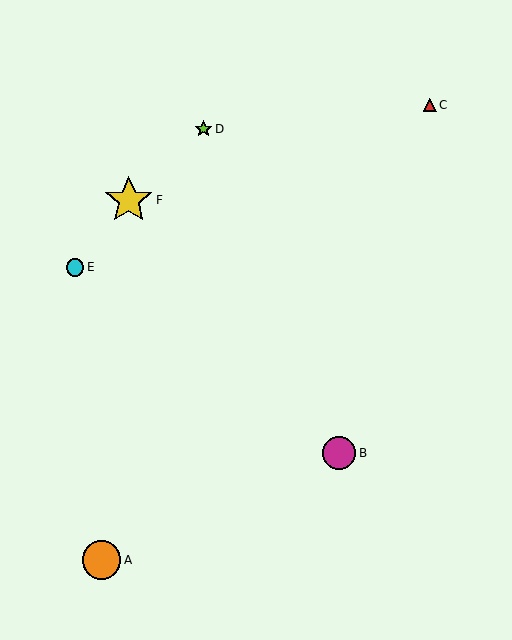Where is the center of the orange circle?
The center of the orange circle is at (102, 560).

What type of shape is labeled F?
Shape F is a yellow star.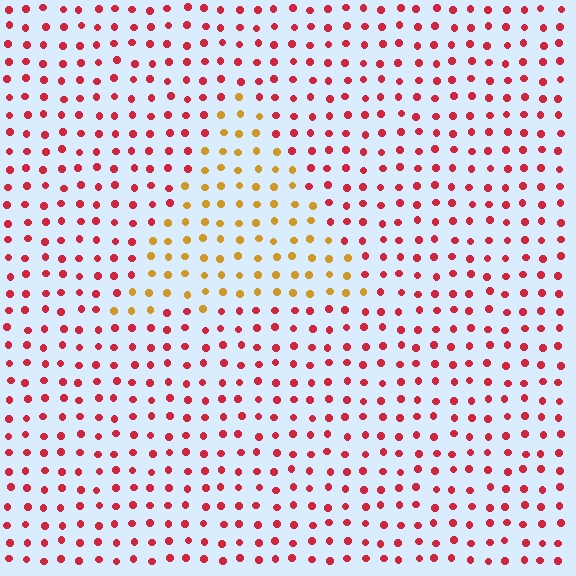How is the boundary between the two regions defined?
The boundary is defined purely by a slight shift in hue (about 50 degrees). Spacing, size, and orientation are identical on both sides.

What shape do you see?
I see a triangle.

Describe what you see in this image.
The image is filled with small red elements in a uniform arrangement. A triangle-shaped region is visible where the elements are tinted to a slightly different hue, forming a subtle color boundary.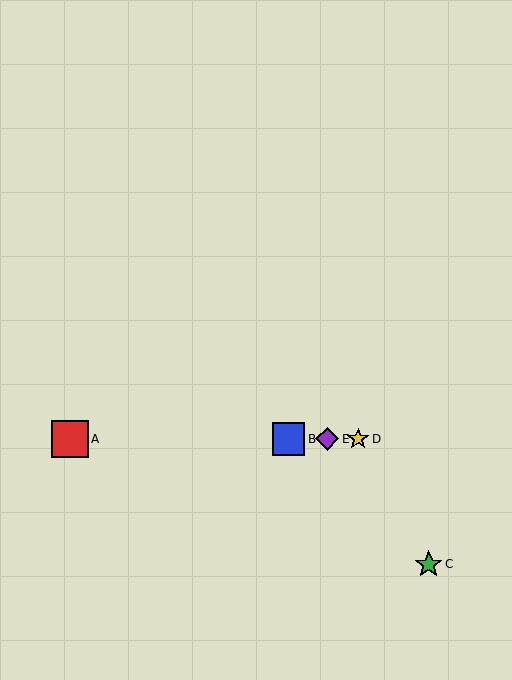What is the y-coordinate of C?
Object C is at y≈564.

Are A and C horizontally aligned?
No, A is at y≈439 and C is at y≈564.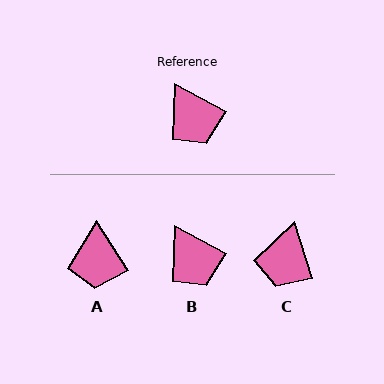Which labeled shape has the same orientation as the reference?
B.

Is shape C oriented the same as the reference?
No, it is off by about 45 degrees.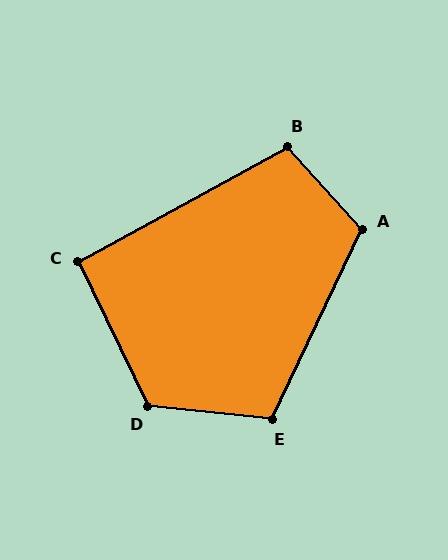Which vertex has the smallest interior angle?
C, at approximately 93 degrees.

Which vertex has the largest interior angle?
D, at approximately 122 degrees.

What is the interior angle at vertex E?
Approximately 109 degrees (obtuse).